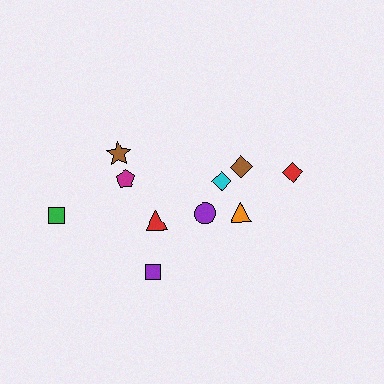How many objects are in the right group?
There are 4 objects.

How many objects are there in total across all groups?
There are 10 objects.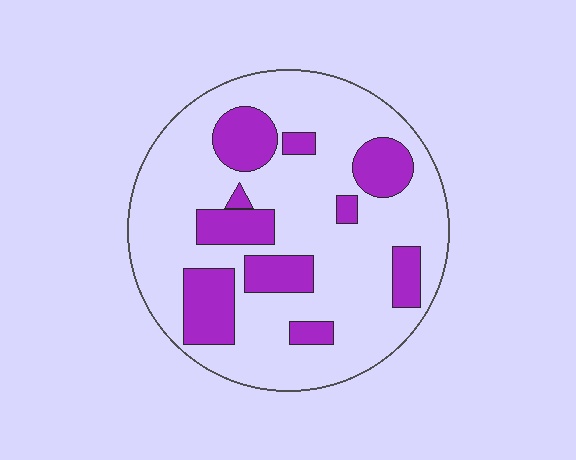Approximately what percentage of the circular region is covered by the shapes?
Approximately 25%.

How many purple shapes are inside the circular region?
10.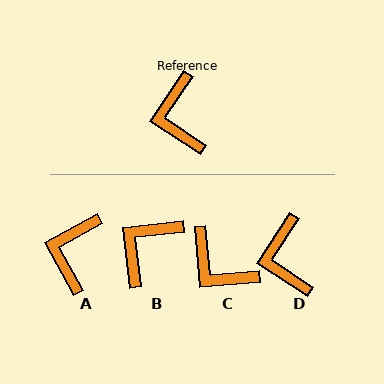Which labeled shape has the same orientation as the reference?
D.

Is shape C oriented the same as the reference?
No, it is off by about 39 degrees.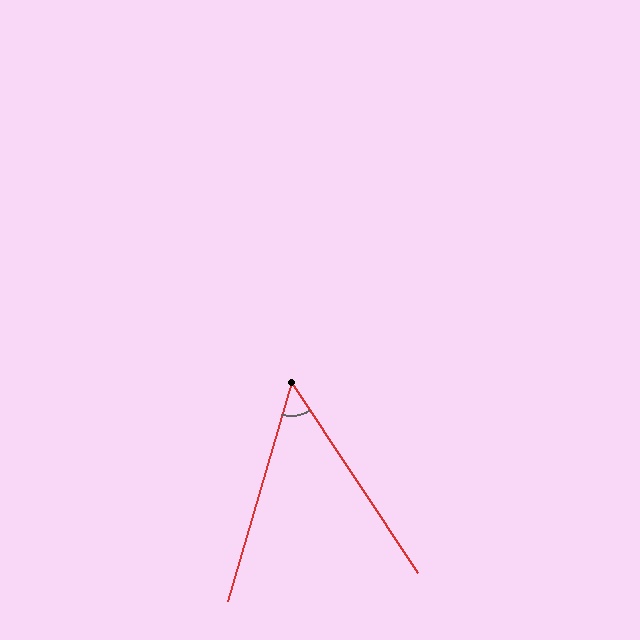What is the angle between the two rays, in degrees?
Approximately 50 degrees.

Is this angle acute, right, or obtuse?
It is acute.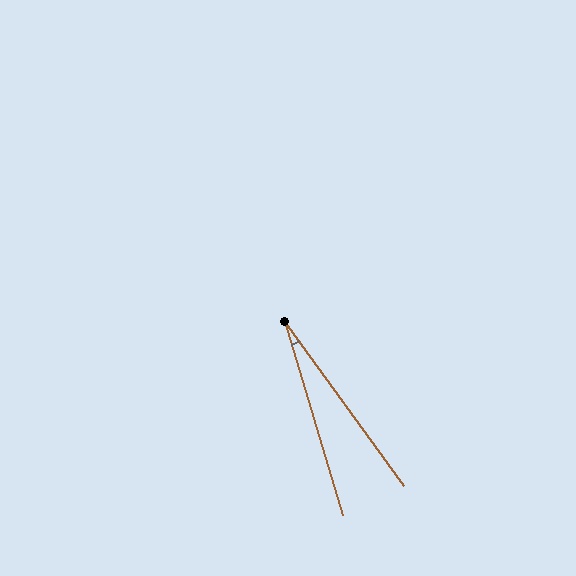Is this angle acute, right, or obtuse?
It is acute.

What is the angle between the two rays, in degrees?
Approximately 19 degrees.